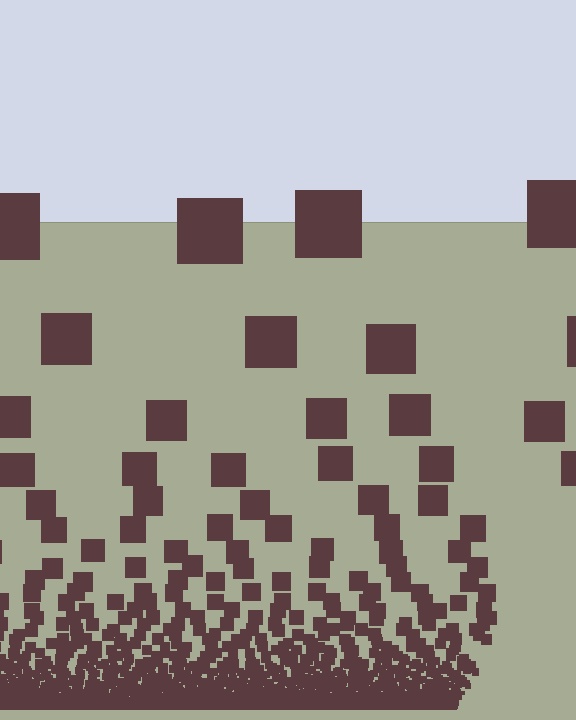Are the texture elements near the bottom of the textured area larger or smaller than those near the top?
Smaller. The gradient is inverted — elements near the bottom are smaller and denser.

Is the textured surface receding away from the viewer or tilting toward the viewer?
The surface appears to tilt toward the viewer. Texture elements get larger and sparser toward the top.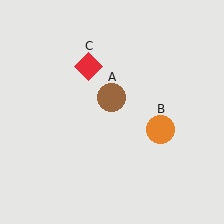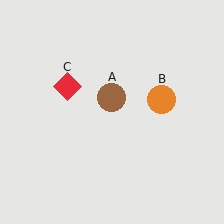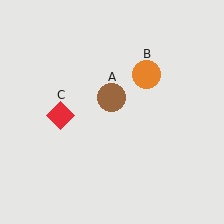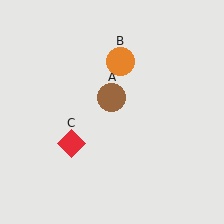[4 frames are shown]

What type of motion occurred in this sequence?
The orange circle (object B), red diamond (object C) rotated counterclockwise around the center of the scene.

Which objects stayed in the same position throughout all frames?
Brown circle (object A) remained stationary.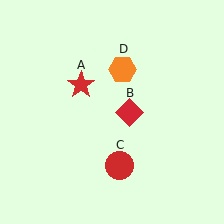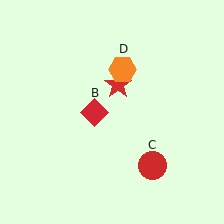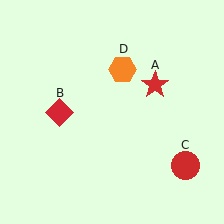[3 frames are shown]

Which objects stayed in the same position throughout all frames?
Orange hexagon (object D) remained stationary.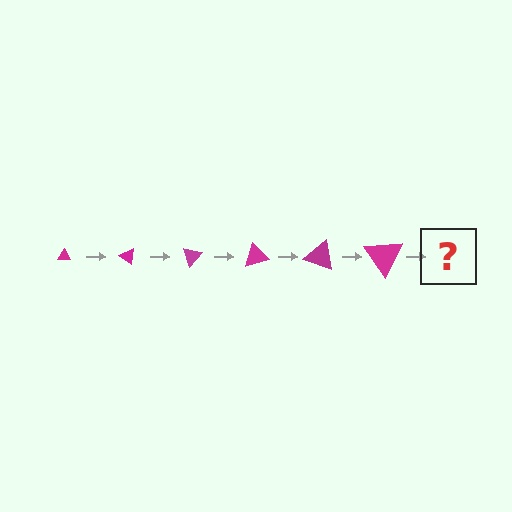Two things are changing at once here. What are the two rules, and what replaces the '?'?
The two rules are that the triangle grows larger each step and it rotates 35 degrees each step. The '?' should be a triangle, larger than the previous one and rotated 210 degrees from the start.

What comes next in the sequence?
The next element should be a triangle, larger than the previous one and rotated 210 degrees from the start.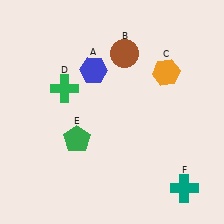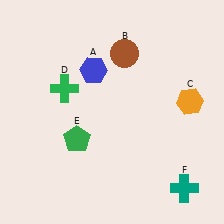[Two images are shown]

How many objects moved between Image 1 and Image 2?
1 object moved between the two images.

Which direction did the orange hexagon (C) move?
The orange hexagon (C) moved down.